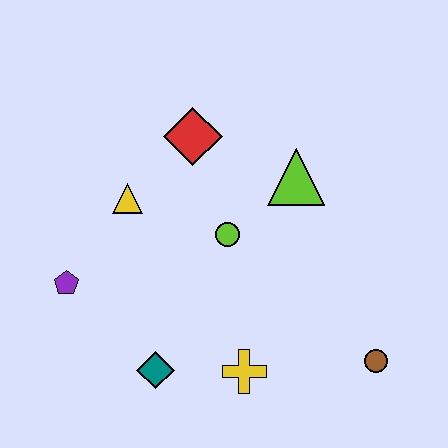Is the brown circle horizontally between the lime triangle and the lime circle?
No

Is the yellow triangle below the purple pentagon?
No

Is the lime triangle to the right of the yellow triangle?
Yes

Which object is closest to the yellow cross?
The teal diamond is closest to the yellow cross.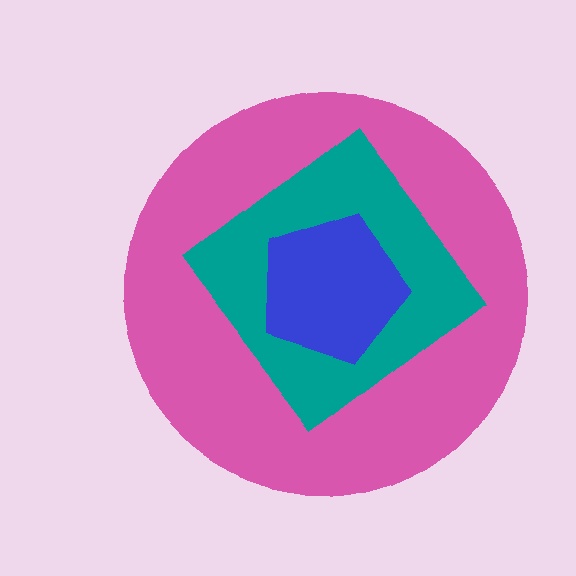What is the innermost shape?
The blue pentagon.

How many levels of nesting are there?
3.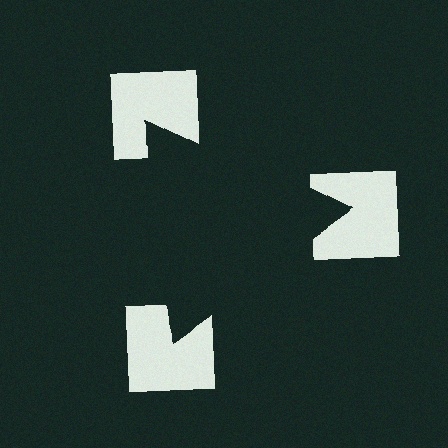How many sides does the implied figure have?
3 sides.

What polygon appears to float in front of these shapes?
An illusory triangle — its edges are inferred from the aligned wedge cuts in the notched squares, not physically drawn.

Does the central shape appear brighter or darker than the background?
It typically appears slightly darker than the background, even though no actual brightness change is drawn.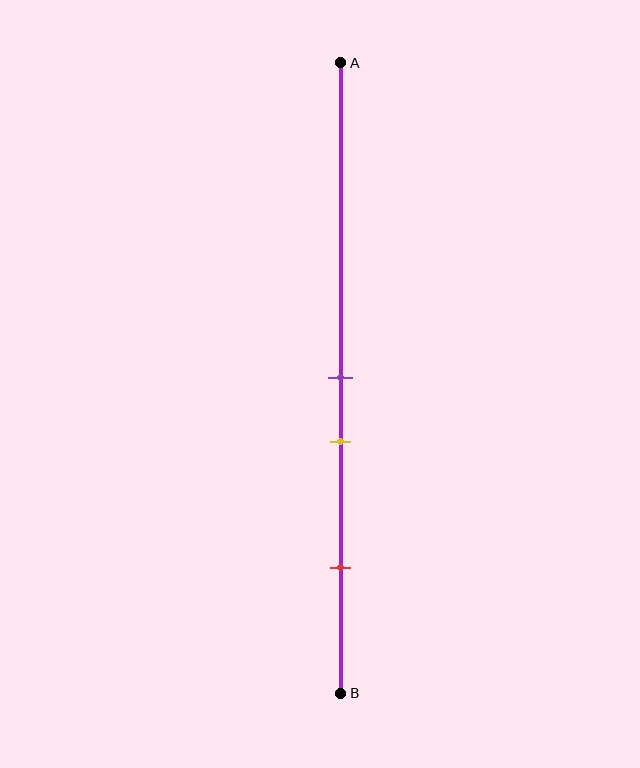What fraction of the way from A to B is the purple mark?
The purple mark is approximately 50% (0.5) of the way from A to B.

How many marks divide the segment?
There are 3 marks dividing the segment.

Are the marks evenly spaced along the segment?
No, the marks are not evenly spaced.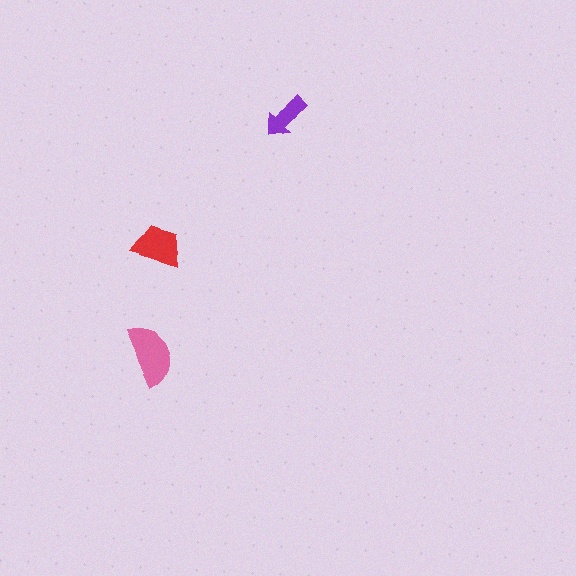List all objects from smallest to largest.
The purple arrow, the red trapezoid, the pink semicircle.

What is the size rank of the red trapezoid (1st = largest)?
2nd.